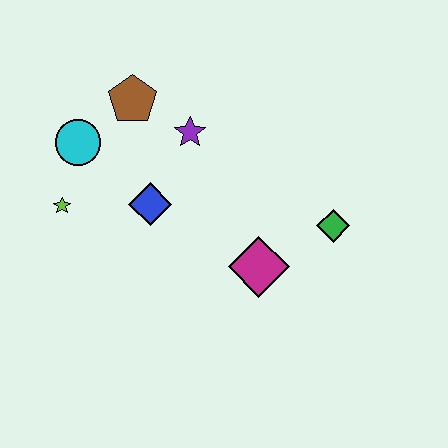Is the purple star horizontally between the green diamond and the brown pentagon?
Yes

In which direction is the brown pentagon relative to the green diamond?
The brown pentagon is to the left of the green diamond.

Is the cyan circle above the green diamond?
Yes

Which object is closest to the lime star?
The cyan circle is closest to the lime star.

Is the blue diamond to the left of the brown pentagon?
No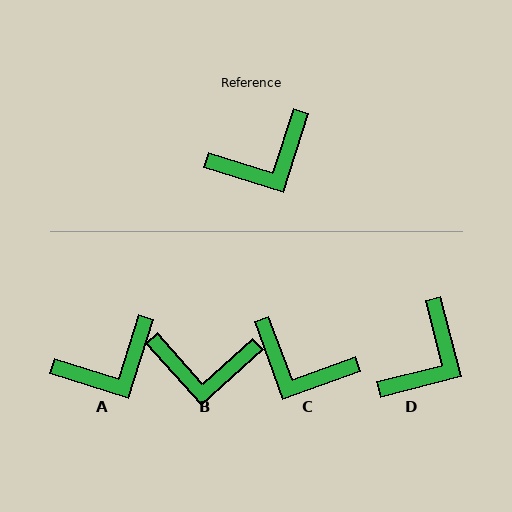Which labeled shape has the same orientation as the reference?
A.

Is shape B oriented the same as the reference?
No, it is off by about 31 degrees.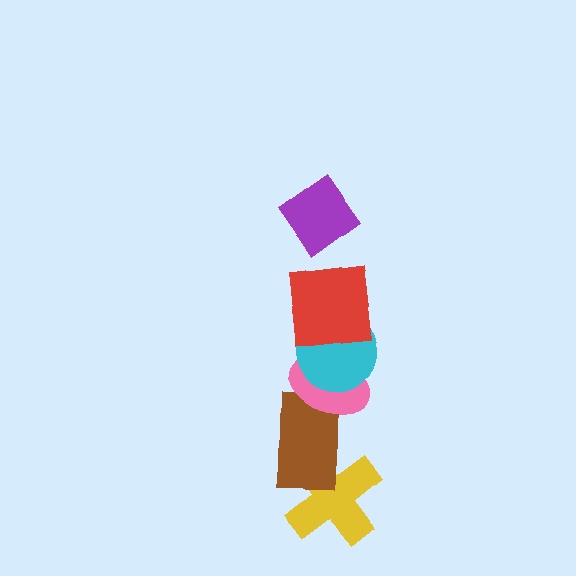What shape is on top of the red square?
The purple diamond is on top of the red square.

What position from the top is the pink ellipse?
The pink ellipse is 4th from the top.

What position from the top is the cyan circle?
The cyan circle is 3rd from the top.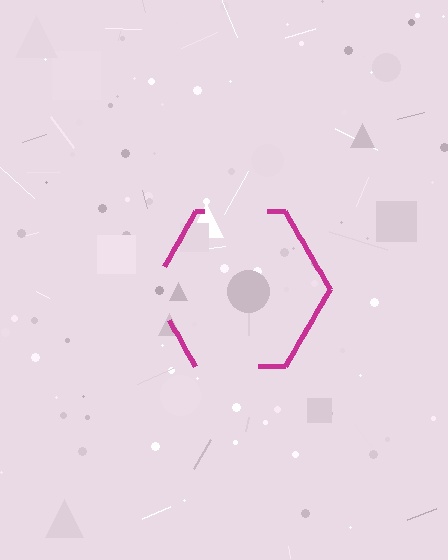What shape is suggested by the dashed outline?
The dashed outline suggests a hexagon.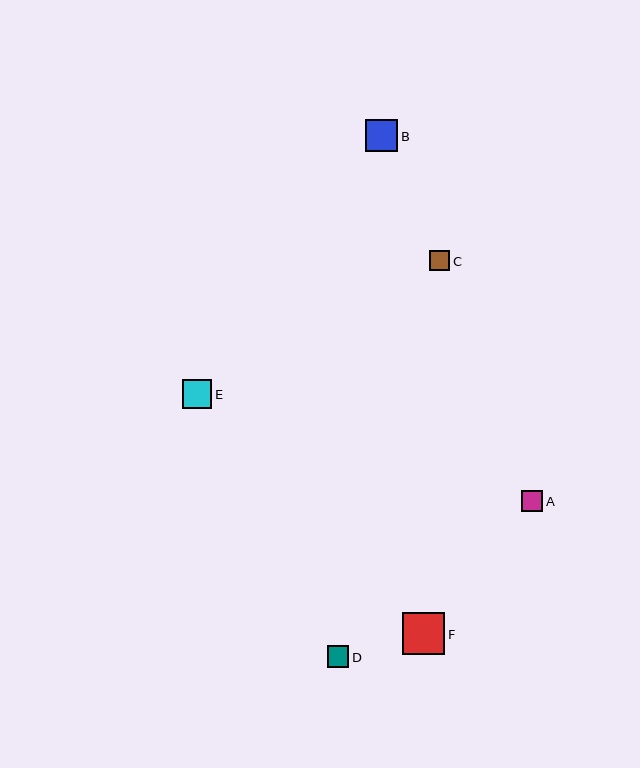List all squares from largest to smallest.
From largest to smallest: F, B, E, D, A, C.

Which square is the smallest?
Square C is the smallest with a size of approximately 20 pixels.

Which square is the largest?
Square F is the largest with a size of approximately 42 pixels.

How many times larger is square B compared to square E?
Square B is approximately 1.1 times the size of square E.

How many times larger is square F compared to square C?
Square F is approximately 2.1 times the size of square C.